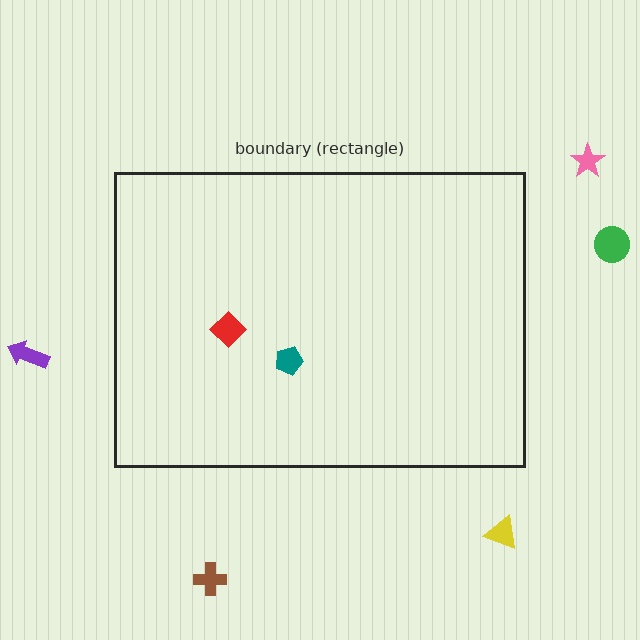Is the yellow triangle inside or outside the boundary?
Outside.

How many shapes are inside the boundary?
2 inside, 5 outside.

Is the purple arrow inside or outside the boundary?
Outside.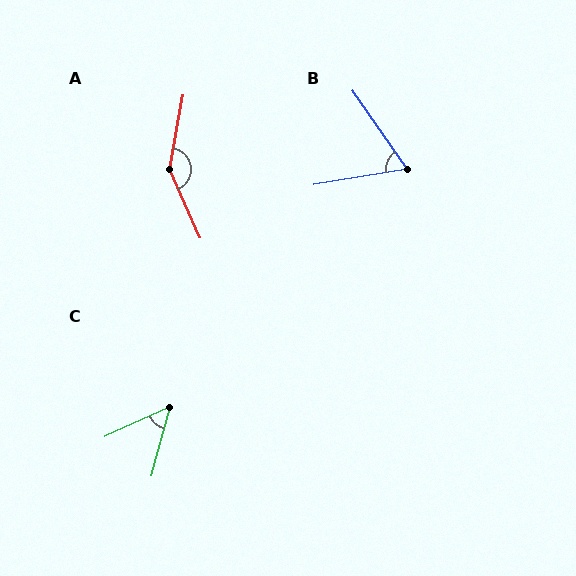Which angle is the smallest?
C, at approximately 50 degrees.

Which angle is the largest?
A, at approximately 146 degrees.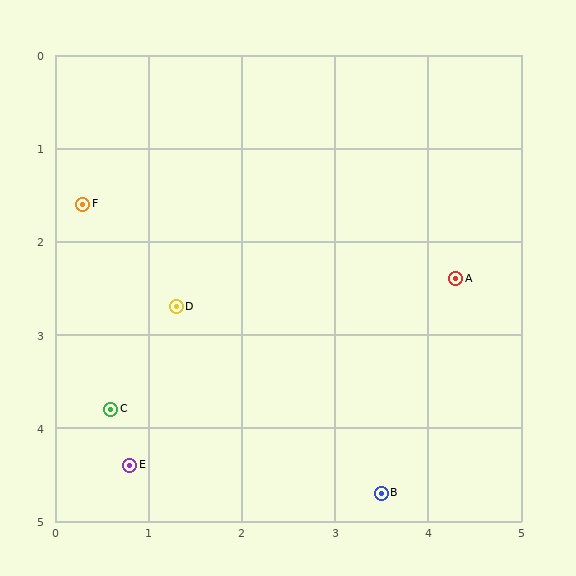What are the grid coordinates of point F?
Point F is at approximately (0.3, 1.6).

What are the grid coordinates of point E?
Point E is at approximately (0.8, 4.4).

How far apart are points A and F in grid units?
Points A and F are about 4.1 grid units apart.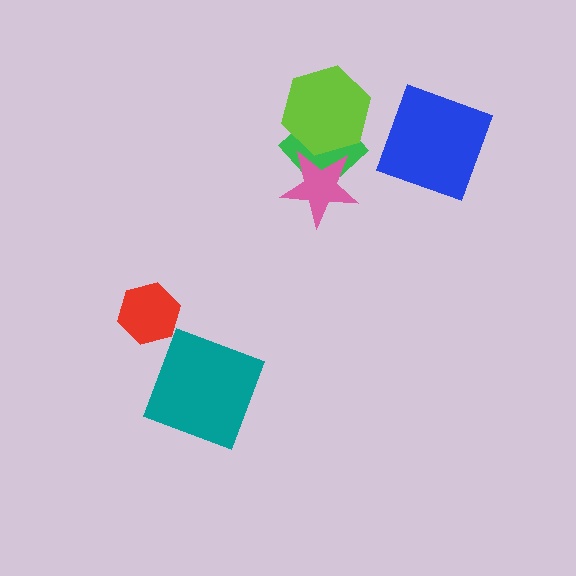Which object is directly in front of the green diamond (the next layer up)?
The lime hexagon is directly in front of the green diamond.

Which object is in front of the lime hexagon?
The pink star is in front of the lime hexagon.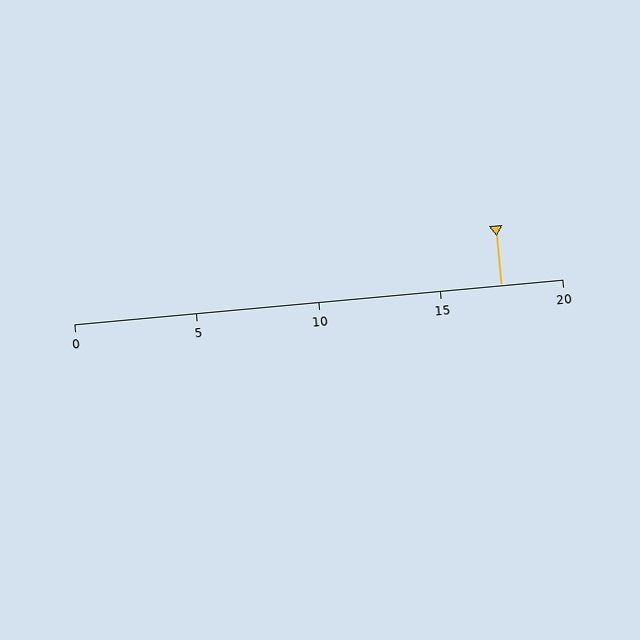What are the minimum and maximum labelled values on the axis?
The axis runs from 0 to 20.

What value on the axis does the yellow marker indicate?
The marker indicates approximately 17.5.